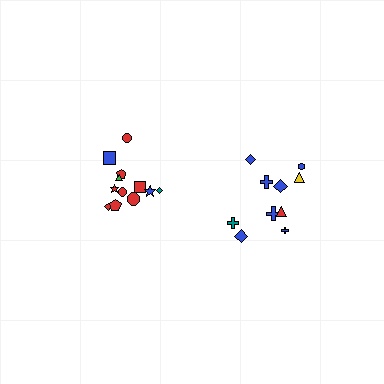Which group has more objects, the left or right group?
The left group.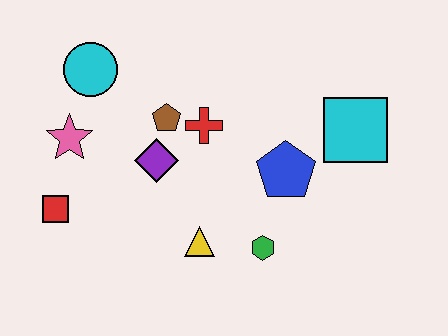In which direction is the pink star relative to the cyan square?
The pink star is to the left of the cyan square.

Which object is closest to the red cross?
The brown pentagon is closest to the red cross.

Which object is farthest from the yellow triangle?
The cyan circle is farthest from the yellow triangle.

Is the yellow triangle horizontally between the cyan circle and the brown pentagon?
No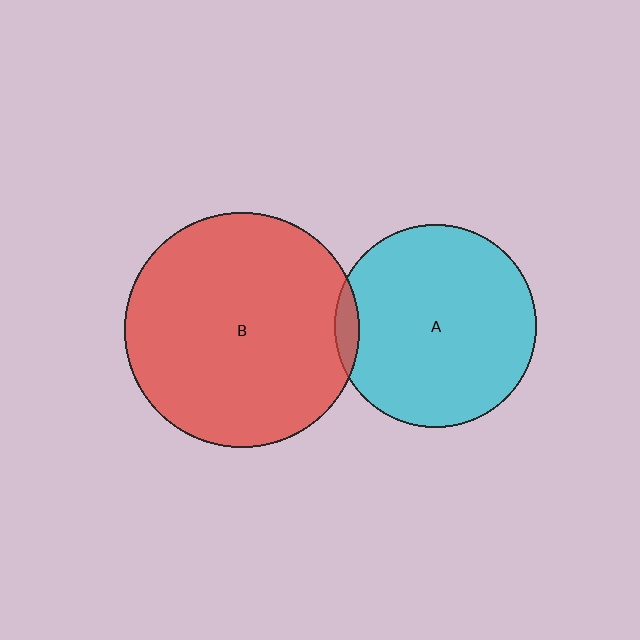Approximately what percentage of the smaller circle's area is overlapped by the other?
Approximately 5%.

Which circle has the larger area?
Circle B (red).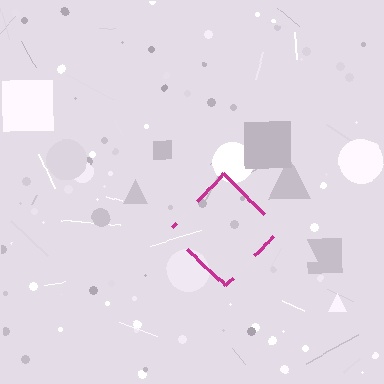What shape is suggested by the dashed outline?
The dashed outline suggests a diamond.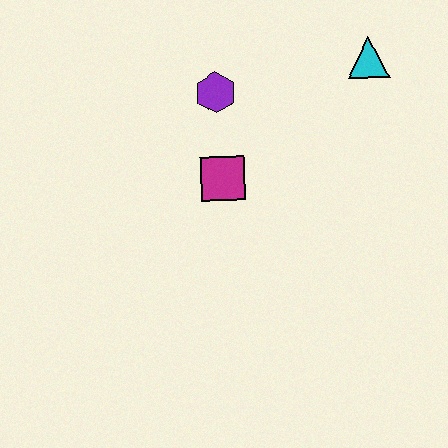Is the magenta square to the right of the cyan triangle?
No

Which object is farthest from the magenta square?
The cyan triangle is farthest from the magenta square.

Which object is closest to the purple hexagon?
The magenta square is closest to the purple hexagon.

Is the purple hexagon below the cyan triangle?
Yes